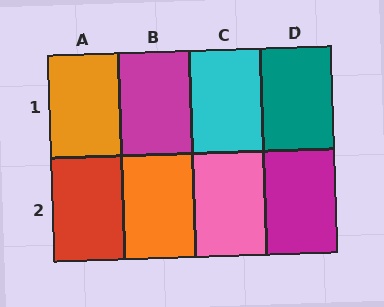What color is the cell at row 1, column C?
Cyan.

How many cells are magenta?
2 cells are magenta.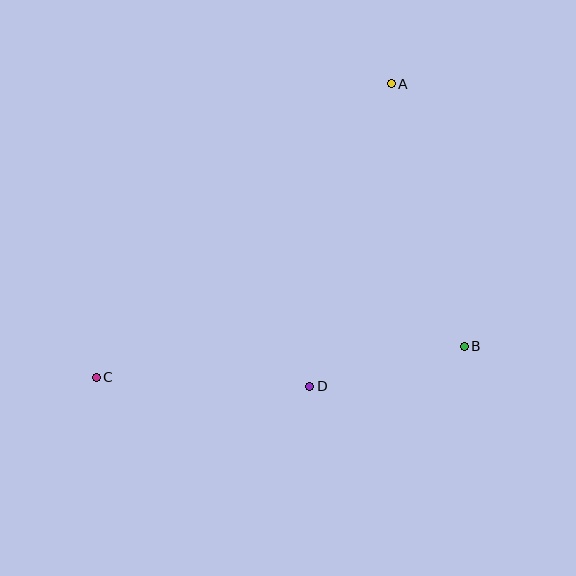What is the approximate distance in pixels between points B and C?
The distance between B and C is approximately 369 pixels.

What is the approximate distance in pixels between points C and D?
The distance between C and D is approximately 213 pixels.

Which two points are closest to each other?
Points B and D are closest to each other.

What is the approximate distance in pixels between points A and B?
The distance between A and B is approximately 273 pixels.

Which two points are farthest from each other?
Points A and C are farthest from each other.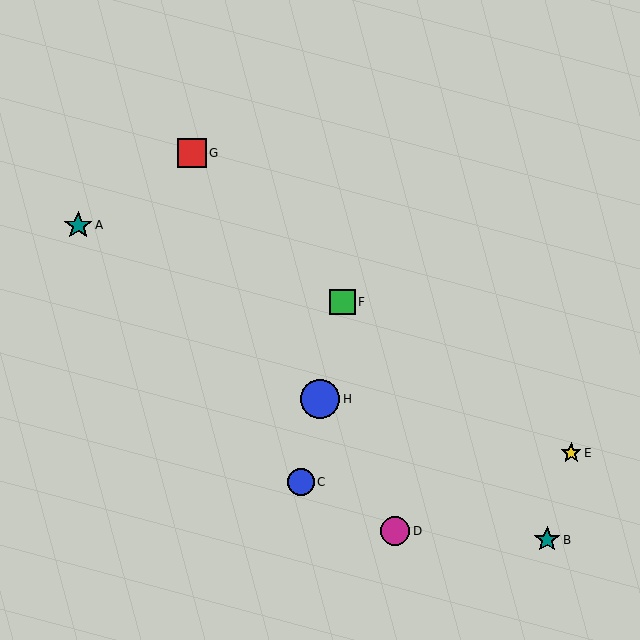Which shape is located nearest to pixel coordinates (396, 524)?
The magenta circle (labeled D) at (395, 531) is nearest to that location.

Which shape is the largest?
The blue circle (labeled H) is the largest.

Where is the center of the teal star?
The center of the teal star is at (547, 540).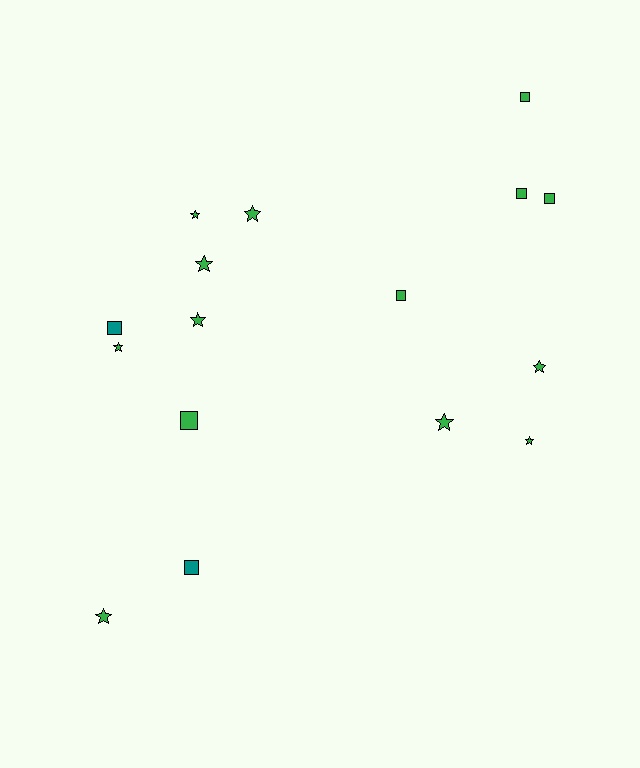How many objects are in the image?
There are 16 objects.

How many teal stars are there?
There are no teal stars.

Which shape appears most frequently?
Star, with 9 objects.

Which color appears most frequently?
Green, with 14 objects.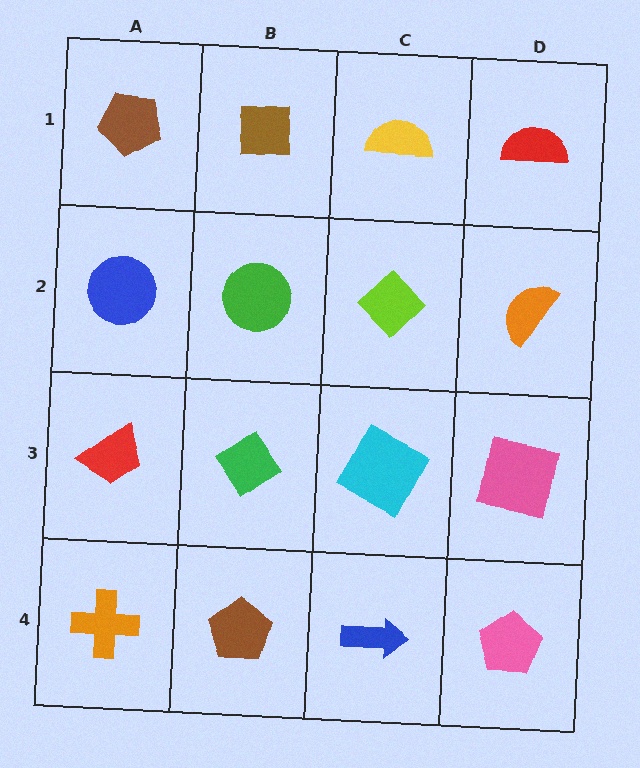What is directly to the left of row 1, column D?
A yellow semicircle.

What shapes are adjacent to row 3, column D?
An orange semicircle (row 2, column D), a pink pentagon (row 4, column D), a cyan square (row 3, column C).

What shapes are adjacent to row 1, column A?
A blue circle (row 2, column A), a brown square (row 1, column B).